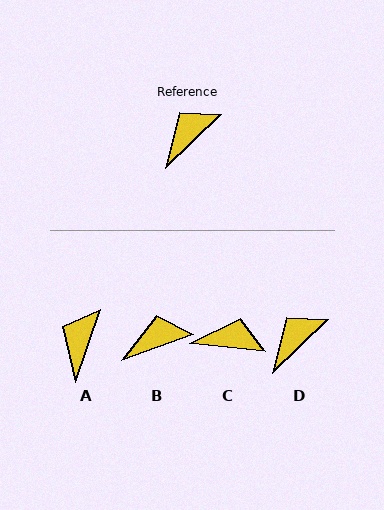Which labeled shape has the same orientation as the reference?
D.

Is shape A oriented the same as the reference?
No, it is off by about 27 degrees.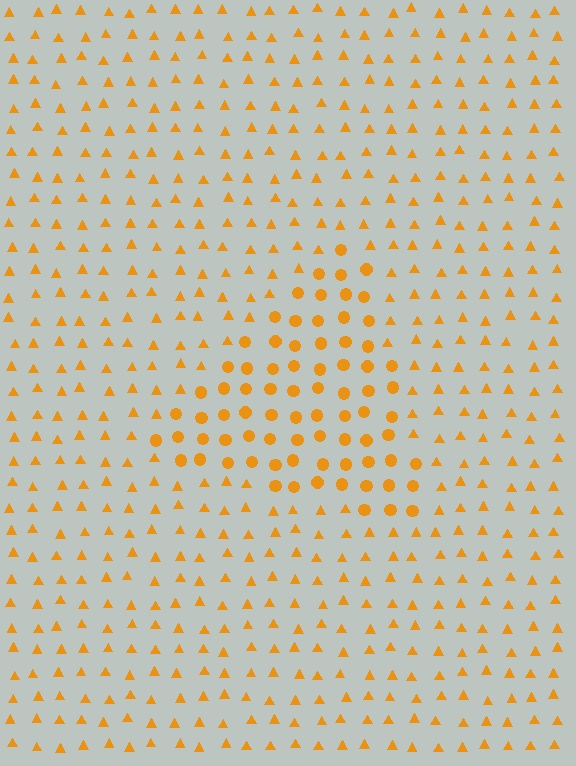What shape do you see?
I see a triangle.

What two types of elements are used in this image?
The image uses circles inside the triangle region and triangles outside it.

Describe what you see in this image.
The image is filled with small orange elements arranged in a uniform grid. A triangle-shaped region contains circles, while the surrounding area contains triangles. The boundary is defined purely by the change in element shape.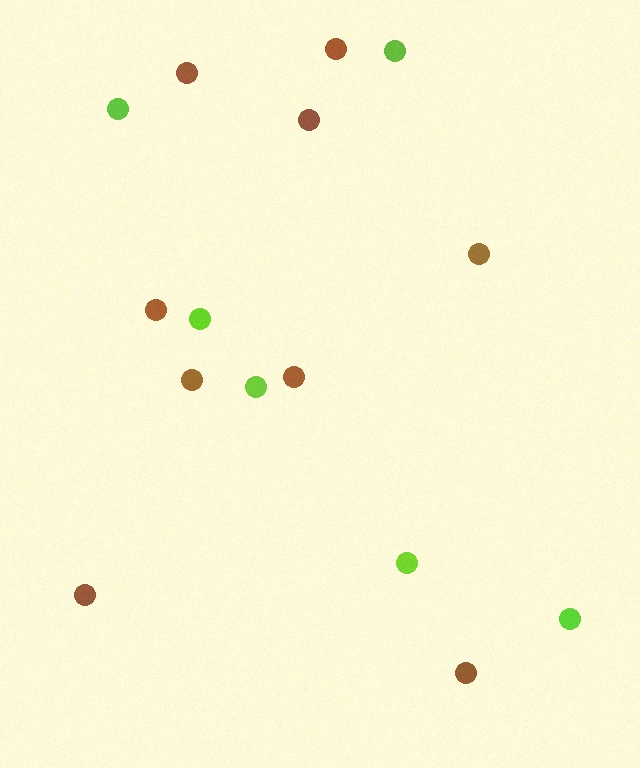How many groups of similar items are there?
There are 2 groups: one group of brown circles (9) and one group of lime circles (6).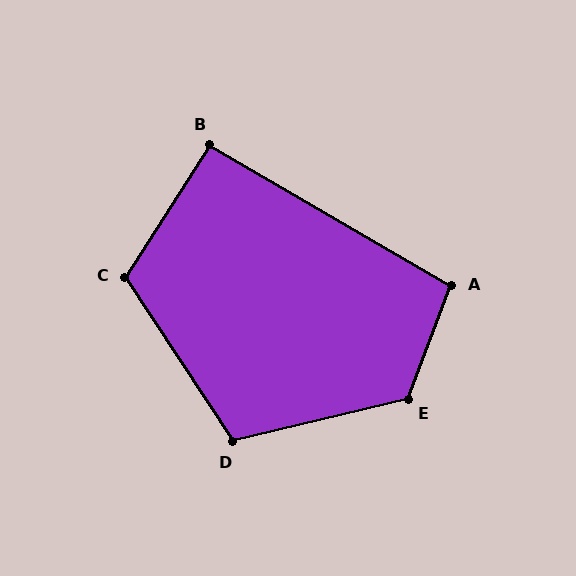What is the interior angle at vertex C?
Approximately 114 degrees (obtuse).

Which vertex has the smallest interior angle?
B, at approximately 92 degrees.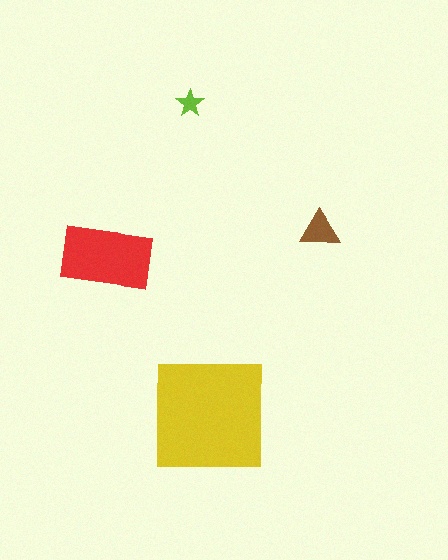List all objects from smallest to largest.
The lime star, the brown triangle, the red rectangle, the yellow square.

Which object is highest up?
The lime star is topmost.